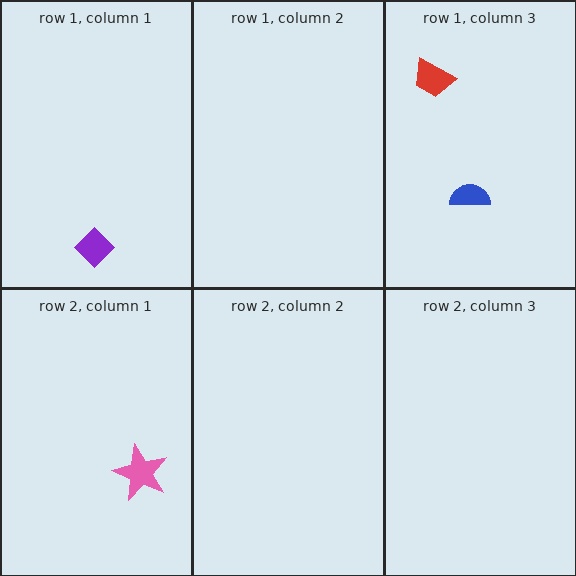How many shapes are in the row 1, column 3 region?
2.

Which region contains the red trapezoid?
The row 1, column 3 region.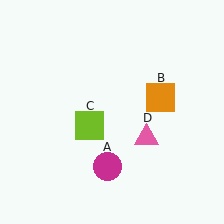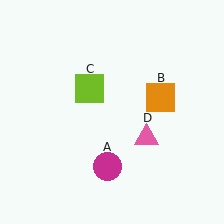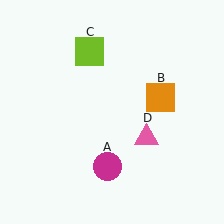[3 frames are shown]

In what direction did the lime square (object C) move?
The lime square (object C) moved up.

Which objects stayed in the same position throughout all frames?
Magenta circle (object A) and orange square (object B) and pink triangle (object D) remained stationary.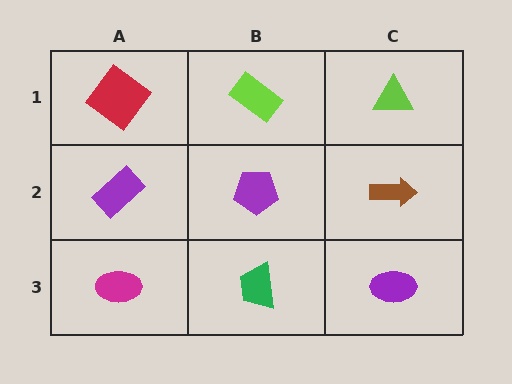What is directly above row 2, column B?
A lime rectangle.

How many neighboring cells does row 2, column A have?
3.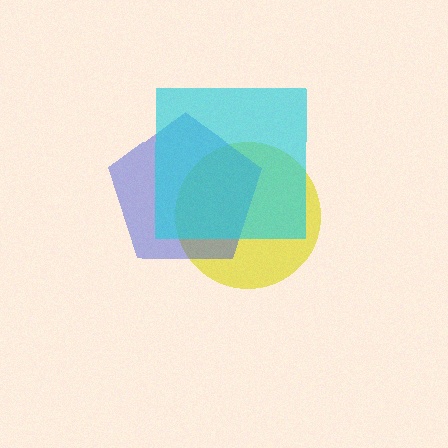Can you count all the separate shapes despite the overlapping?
Yes, there are 3 separate shapes.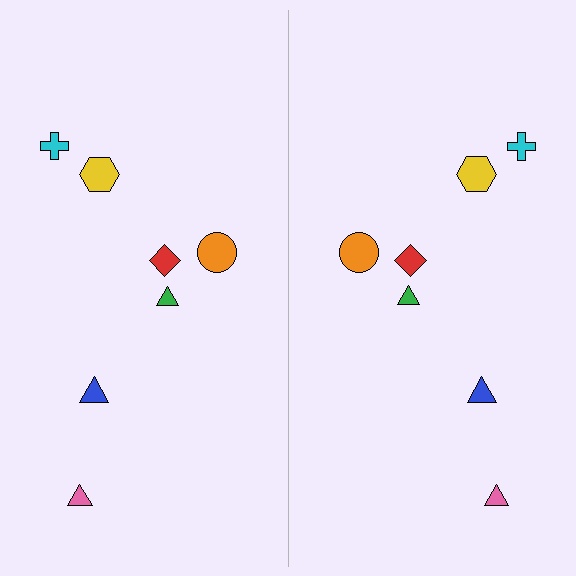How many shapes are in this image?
There are 14 shapes in this image.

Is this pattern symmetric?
Yes, this pattern has bilateral (reflection) symmetry.